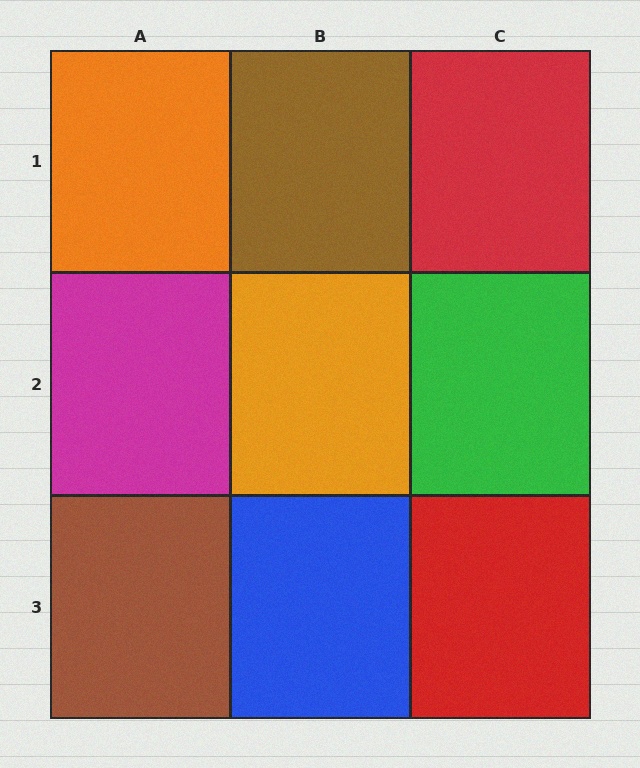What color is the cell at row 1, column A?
Orange.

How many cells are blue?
1 cell is blue.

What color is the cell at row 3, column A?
Brown.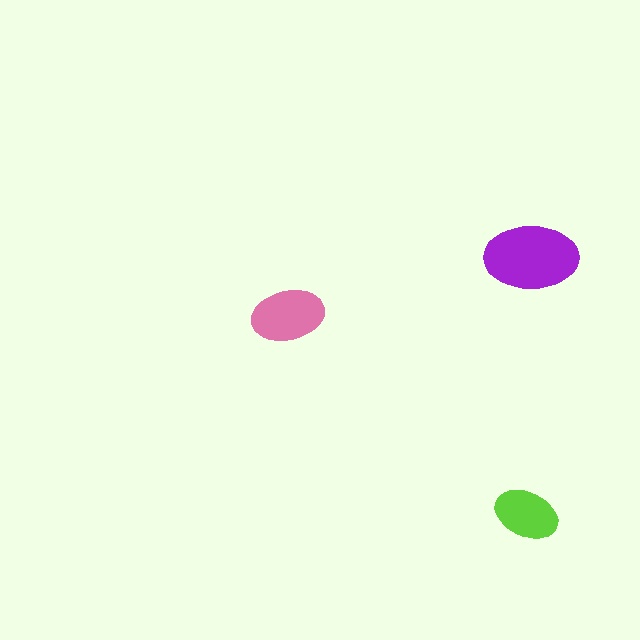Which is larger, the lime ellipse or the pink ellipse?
The pink one.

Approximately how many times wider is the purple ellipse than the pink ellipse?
About 1.5 times wider.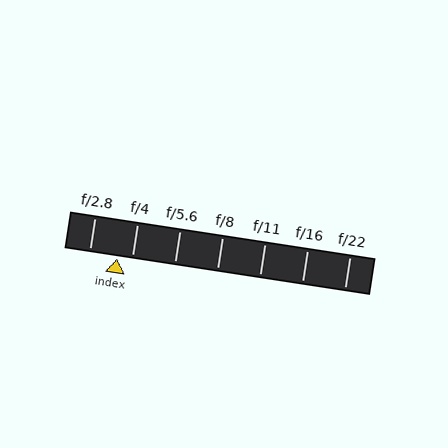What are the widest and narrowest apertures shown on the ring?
The widest aperture shown is f/2.8 and the narrowest is f/22.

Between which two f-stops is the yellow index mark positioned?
The index mark is between f/2.8 and f/4.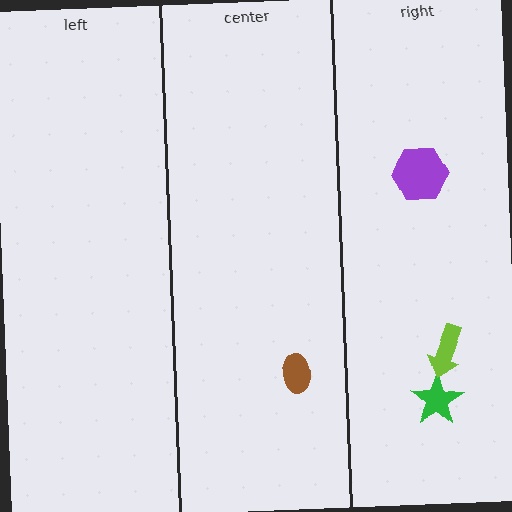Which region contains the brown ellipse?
The center region.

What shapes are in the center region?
The brown ellipse.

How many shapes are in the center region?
1.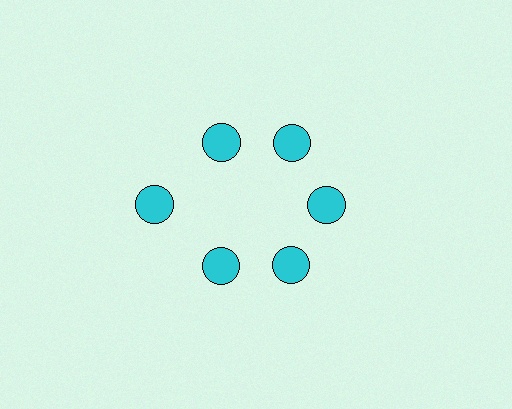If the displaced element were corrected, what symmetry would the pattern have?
It would have 6-fold rotational symmetry — the pattern would map onto itself every 60 degrees.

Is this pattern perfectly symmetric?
No. The 6 cyan circles are arranged in a ring, but one element near the 9 o'clock position is pushed outward from the center, breaking the 6-fold rotational symmetry.